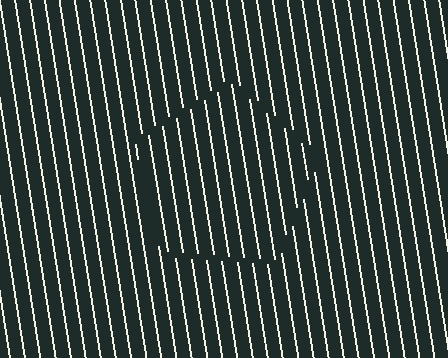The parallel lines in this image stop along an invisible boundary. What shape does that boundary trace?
An illusory pentagon. The interior of the shape contains the same grating, shifted by half a period — the contour is defined by the phase discontinuity where line-ends from the inner and outer gratings abut.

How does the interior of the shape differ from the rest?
The interior of the shape contains the same grating, shifted by half a period — the contour is defined by the phase discontinuity where line-ends from the inner and outer gratings abut.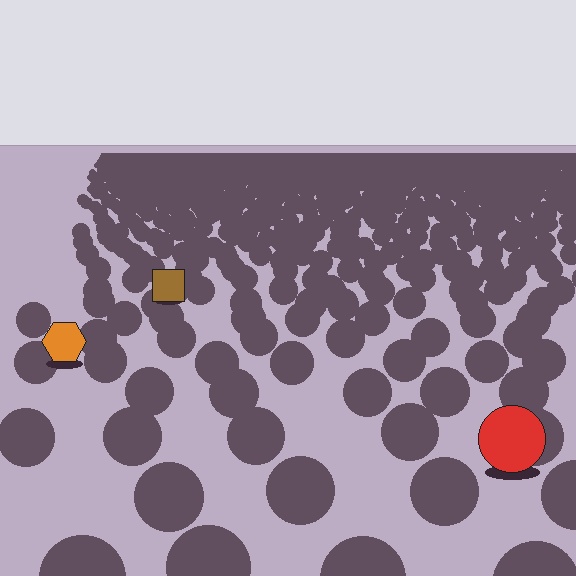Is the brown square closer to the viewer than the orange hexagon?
No. The orange hexagon is closer — you can tell from the texture gradient: the ground texture is coarser near it.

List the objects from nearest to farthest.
From nearest to farthest: the red circle, the orange hexagon, the brown square.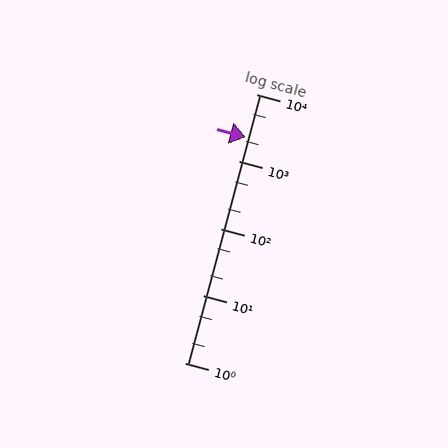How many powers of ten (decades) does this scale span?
The scale spans 4 decades, from 1 to 10000.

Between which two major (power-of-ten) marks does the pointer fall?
The pointer is between 1000 and 10000.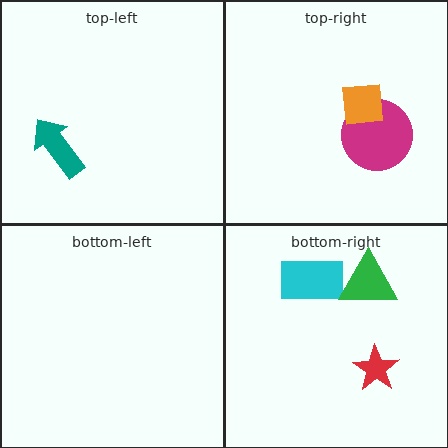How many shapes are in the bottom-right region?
3.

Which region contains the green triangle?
The bottom-right region.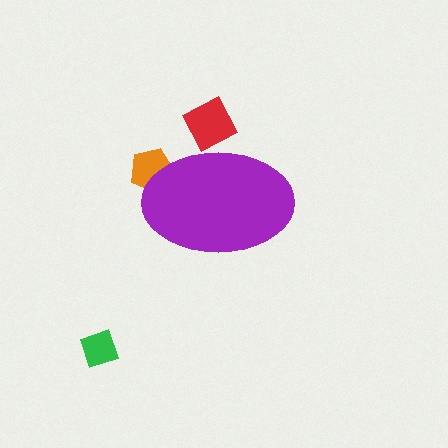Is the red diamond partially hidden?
Yes, the red diamond is partially hidden behind the purple ellipse.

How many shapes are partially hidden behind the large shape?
2 shapes are partially hidden.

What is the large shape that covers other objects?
A purple ellipse.